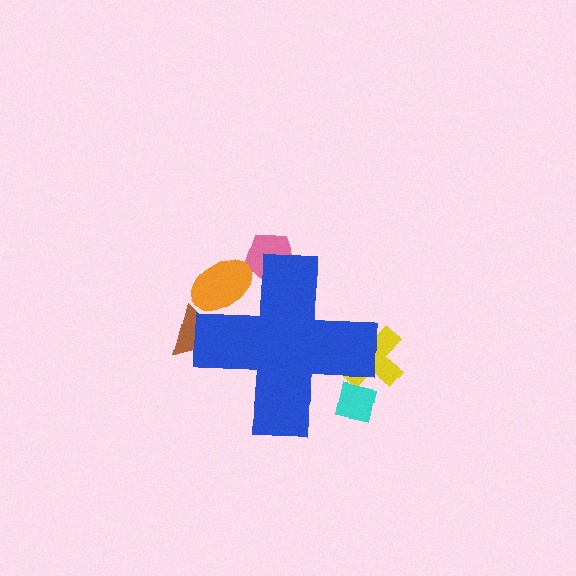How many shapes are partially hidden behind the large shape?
5 shapes are partially hidden.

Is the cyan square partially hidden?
Yes, the cyan square is partially hidden behind the blue cross.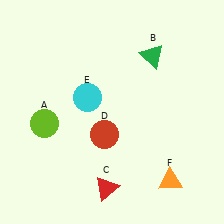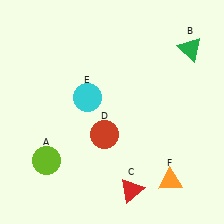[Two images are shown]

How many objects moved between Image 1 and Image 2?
3 objects moved between the two images.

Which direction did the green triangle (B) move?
The green triangle (B) moved right.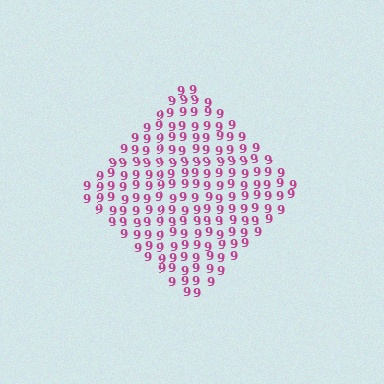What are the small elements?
The small elements are digit 9's.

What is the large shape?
The large shape is a diamond.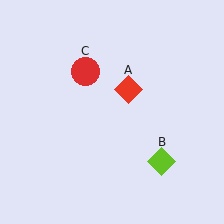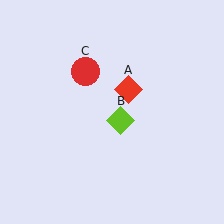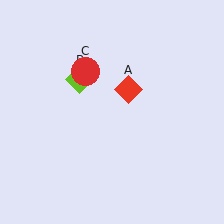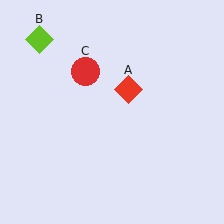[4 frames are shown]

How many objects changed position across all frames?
1 object changed position: lime diamond (object B).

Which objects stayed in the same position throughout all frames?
Red diamond (object A) and red circle (object C) remained stationary.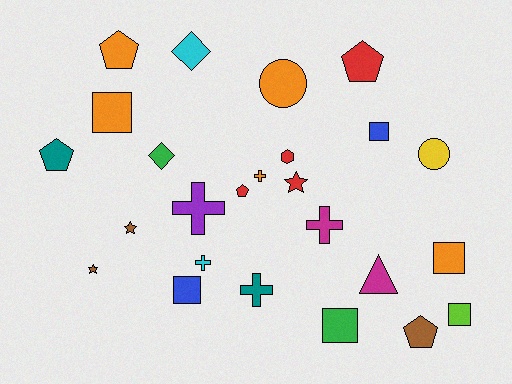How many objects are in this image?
There are 25 objects.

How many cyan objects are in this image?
There are 2 cyan objects.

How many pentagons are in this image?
There are 5 pentagons.